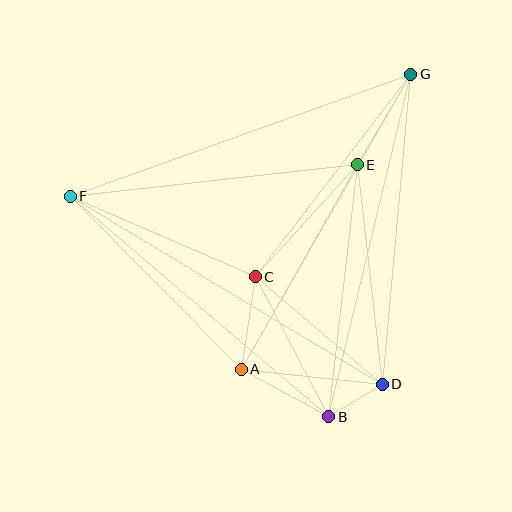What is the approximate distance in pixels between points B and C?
The distance between B and C is approximately 158 pixels.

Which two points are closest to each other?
Points B and D are closest to each other.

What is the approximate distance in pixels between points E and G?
The distance between E and G is approximately 105 pixels.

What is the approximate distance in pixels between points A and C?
The distance between A and C is approximately 94 pixels.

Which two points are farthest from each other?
Points D and F are farthest from each other.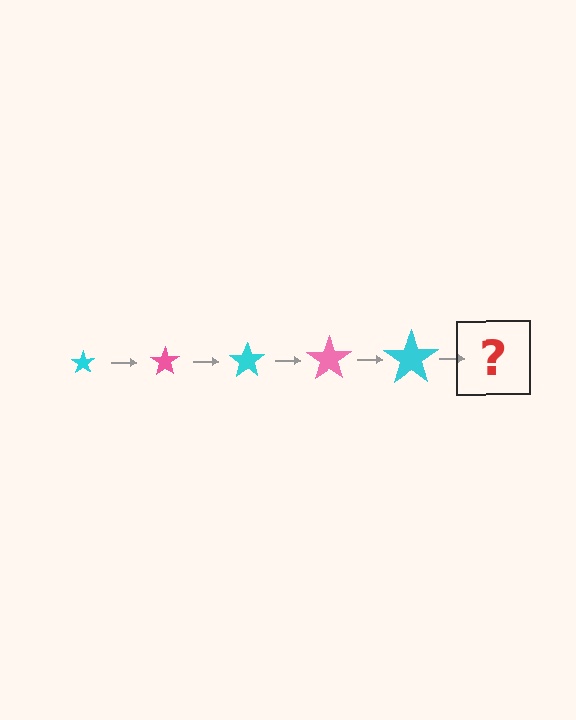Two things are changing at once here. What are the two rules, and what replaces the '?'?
The two rules are that the star grows larger each step and the color cycles through cyan and pink. The '?' should be a pink star, larger than the previous one.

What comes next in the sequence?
The next element should be a pink star, larger than the previous one.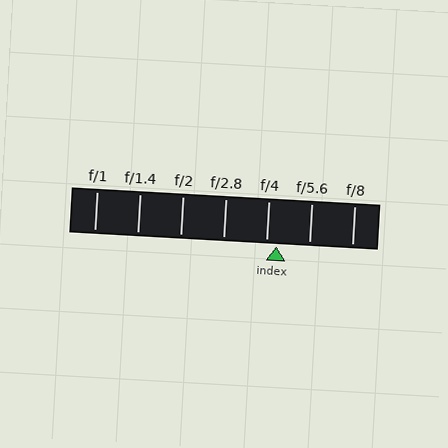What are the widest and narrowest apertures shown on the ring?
The widest aperture shown is f/1 and the narrowest is f/8.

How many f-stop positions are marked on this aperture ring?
There are 7 f-stop positions marked.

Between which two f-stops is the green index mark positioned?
The index mark is between f/4 and f/5.6.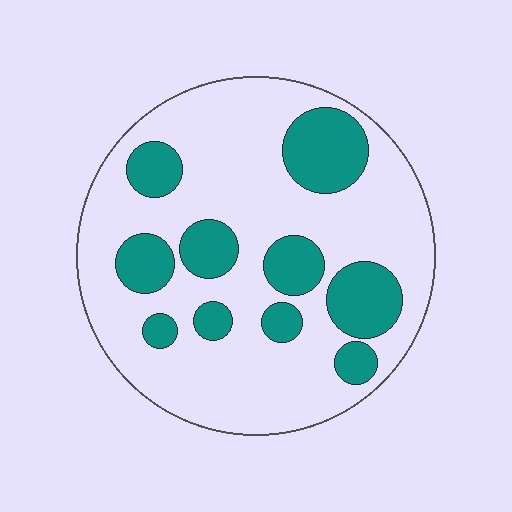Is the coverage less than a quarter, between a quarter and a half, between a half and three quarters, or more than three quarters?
Between a quarter and a half.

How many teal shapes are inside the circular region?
10.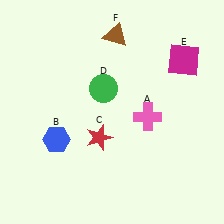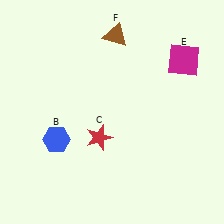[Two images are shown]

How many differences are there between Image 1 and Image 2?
There are 2 differences between the two images.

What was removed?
The pink cross (A), the green circle (D) were removed in Image 2.